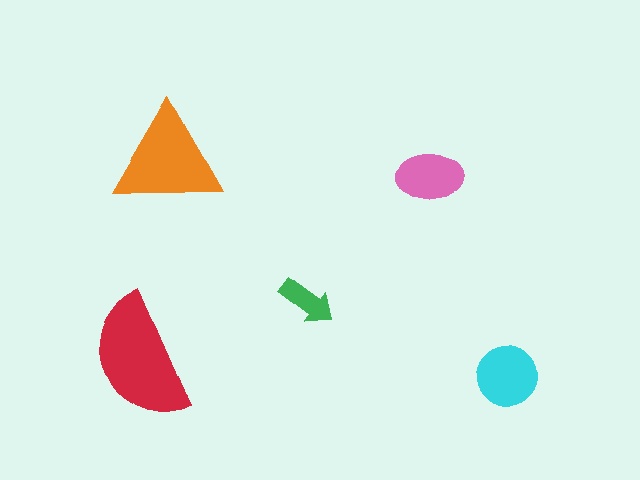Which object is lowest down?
The cyan circle is bottommost.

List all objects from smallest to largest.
The green arrow, the pink ellipse, the cyan circle, the orange triangle, the red semicircle.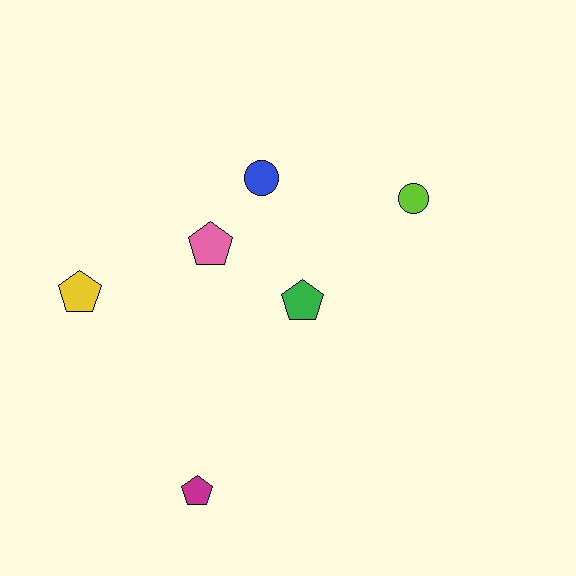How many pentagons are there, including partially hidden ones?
There are 4 pentagons.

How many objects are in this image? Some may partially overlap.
There are 6 objects.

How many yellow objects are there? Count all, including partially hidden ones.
There is 1 yellow object.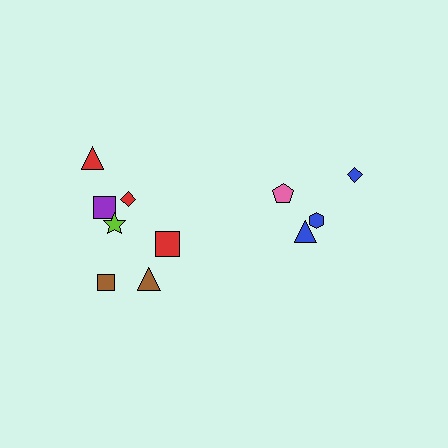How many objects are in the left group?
There are 7 objects.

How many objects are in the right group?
There are 4 objects.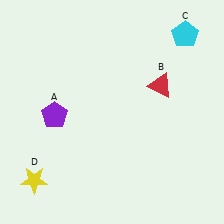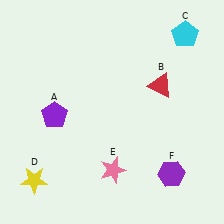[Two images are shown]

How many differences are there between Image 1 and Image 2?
There are 2 differences between the two images.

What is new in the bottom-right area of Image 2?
A purple hexagon (F) was added in the bottom-right area of Image 2.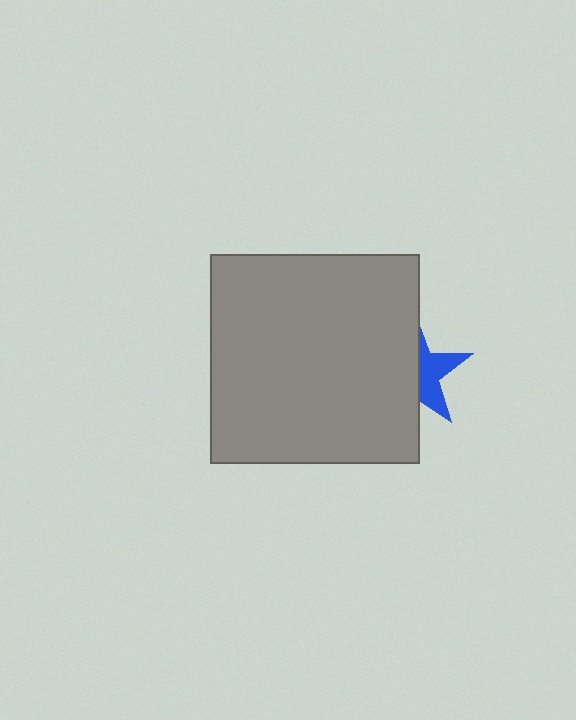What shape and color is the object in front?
The object in front is a gray square.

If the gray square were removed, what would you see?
You would see the complete blue star.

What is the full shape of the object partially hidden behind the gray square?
The partially hidden object is a blue star.